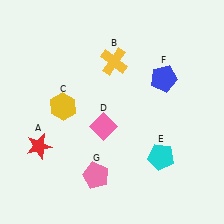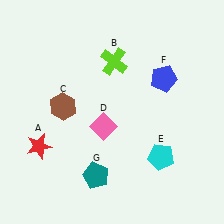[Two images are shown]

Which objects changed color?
B changed from yellow to lime. C changed from yellow to brown. G changed from pink to teal.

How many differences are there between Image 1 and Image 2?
There are 3 differences between the two images.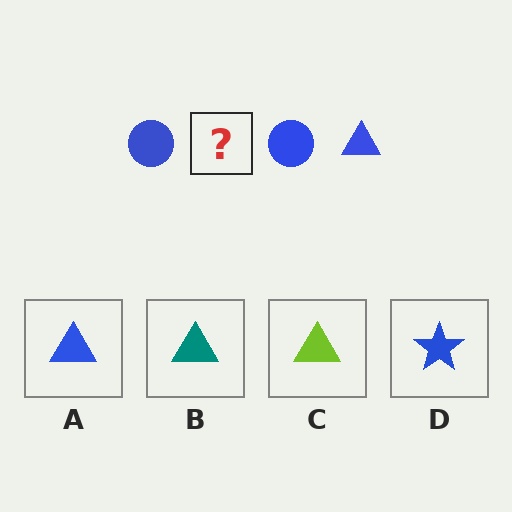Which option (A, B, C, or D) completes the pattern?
A.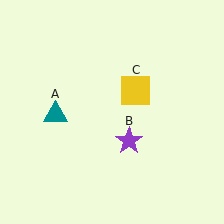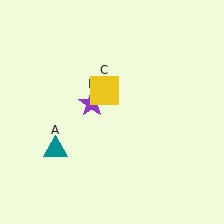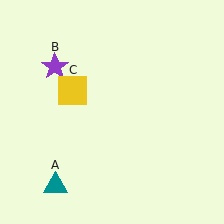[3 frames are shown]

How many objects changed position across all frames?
3 objects changed position: teal triangle (object A), purple star (object B), yellow square (object C).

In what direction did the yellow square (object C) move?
The yellow square (object C) moved left.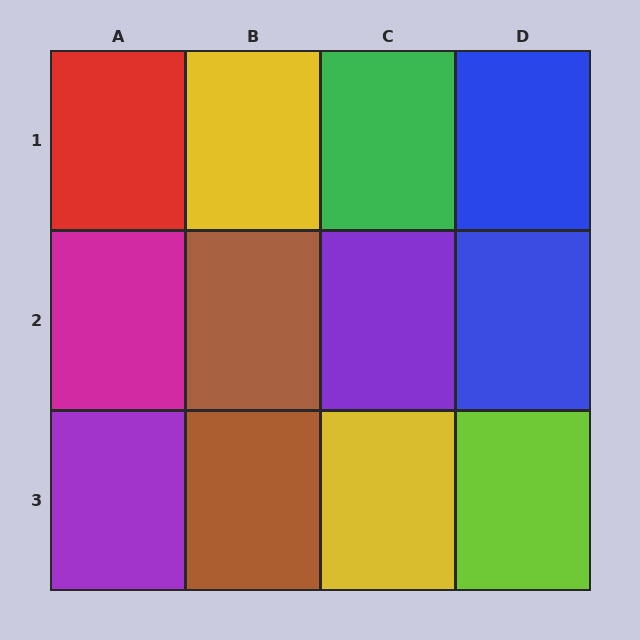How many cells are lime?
1 cell is lime.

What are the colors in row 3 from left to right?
Purple, brown, yellow, lime.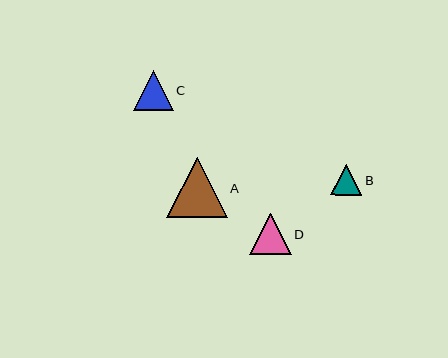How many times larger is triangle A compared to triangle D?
Triangle A is approximately 1.5 times the size of triangle D.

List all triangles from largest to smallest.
From largest to smallest: A, D, C, B.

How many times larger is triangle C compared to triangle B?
Triangle C is approximately 1.3 times the size of triangle B.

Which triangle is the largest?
Triangle A is the largest with a size of approximately 61 pixels.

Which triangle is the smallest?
Triangle B is the smallest with a size of approximately 31 pixels.